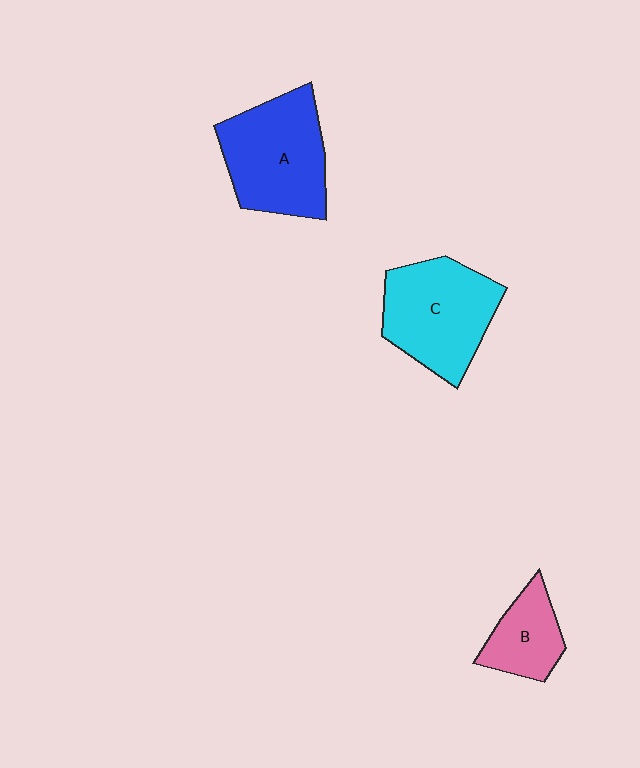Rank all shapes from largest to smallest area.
From largest to smallest: A (blue), C (cyan), B (pink).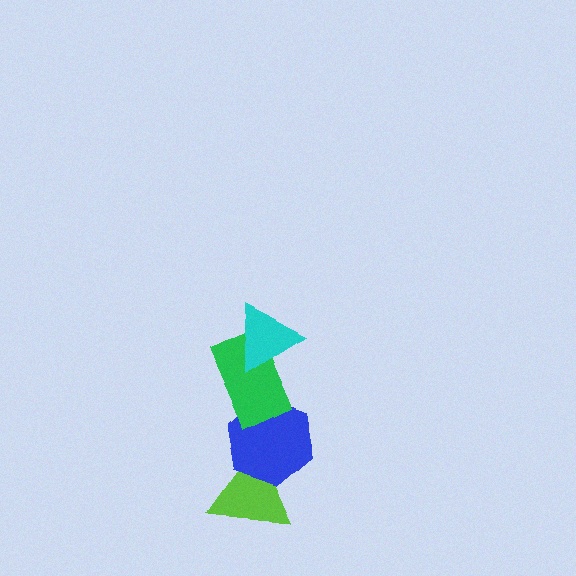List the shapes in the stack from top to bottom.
From top to bottom: the cyan triangle, the green rectangle, the blue hexagon, the lime triangle.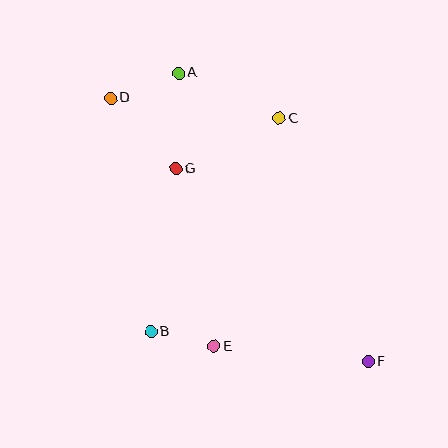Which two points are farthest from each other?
Points D and F are farthest from each other.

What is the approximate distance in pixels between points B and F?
The distance between B and F is approximately 220 pixels.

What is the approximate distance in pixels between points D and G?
The distance between D and G is approximately 96 pixels.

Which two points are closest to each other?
Points B and E are closest to each other.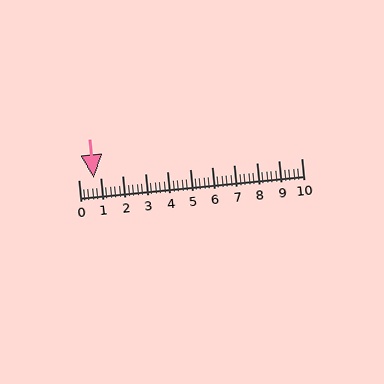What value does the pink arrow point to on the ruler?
The pink arrow points to approximately 0.7.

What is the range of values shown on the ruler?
The ruler shows values from 0 to 10.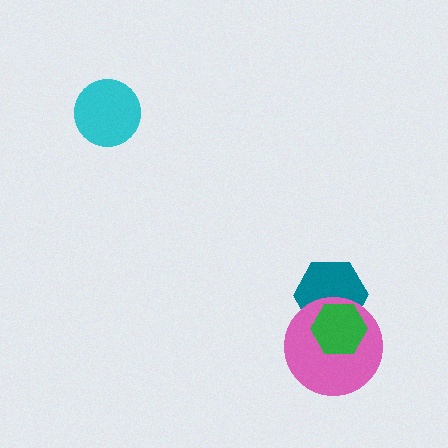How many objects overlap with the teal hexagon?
2 objects overlap with the teal hexagon.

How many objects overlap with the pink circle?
2 objects overlap with the pink circle.